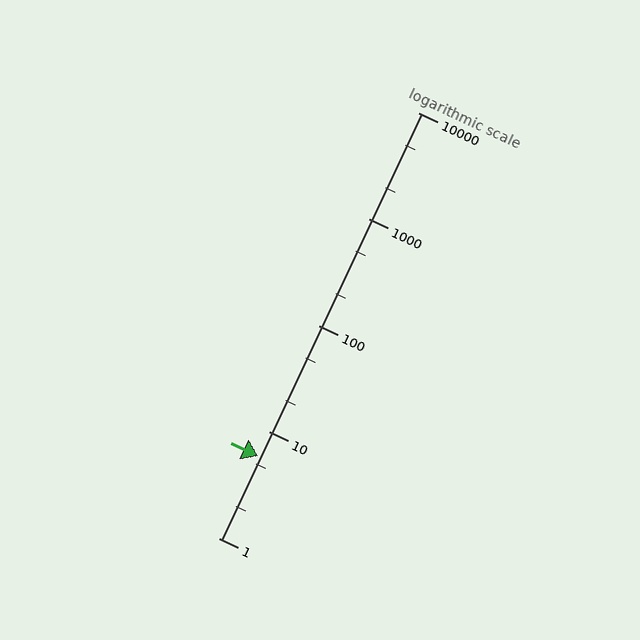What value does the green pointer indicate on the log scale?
The pointer indicates approximately 5.9.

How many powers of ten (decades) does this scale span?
The scale spans 4 decades, from 1 to 10000.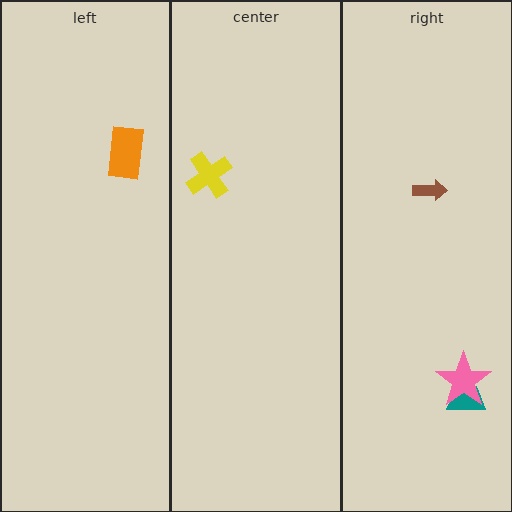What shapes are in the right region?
The brown arrow, the teal trapezoid, the pink star.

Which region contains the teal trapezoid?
The right region.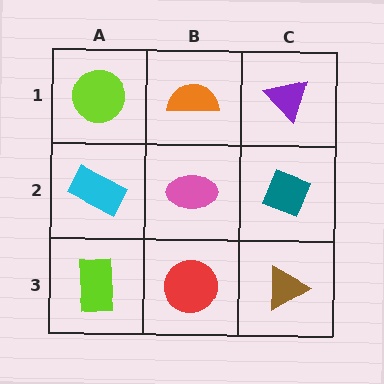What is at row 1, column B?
An orange semicircle.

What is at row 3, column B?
A red circle.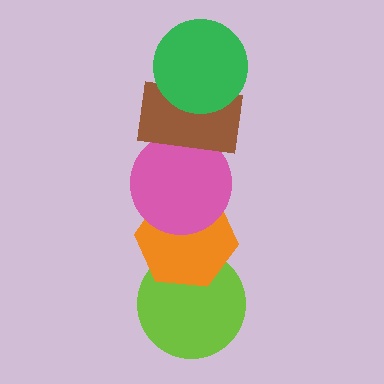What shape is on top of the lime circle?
The orange hexagon is on top of the lime circle.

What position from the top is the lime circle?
The lime circle is 5th from the top.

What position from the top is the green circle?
The green circle is 1st from the top.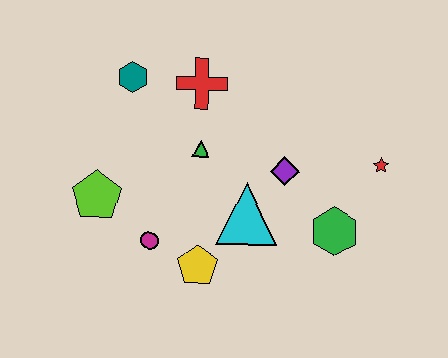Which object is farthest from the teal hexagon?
The red star is farthest from the teal hexagon.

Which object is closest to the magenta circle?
The yellow pentagon is closest to the magenta circle.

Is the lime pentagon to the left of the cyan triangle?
Yes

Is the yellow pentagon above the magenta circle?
No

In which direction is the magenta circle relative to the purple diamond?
The magenta circle is to the left of the purple diamond.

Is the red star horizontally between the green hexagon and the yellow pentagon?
No